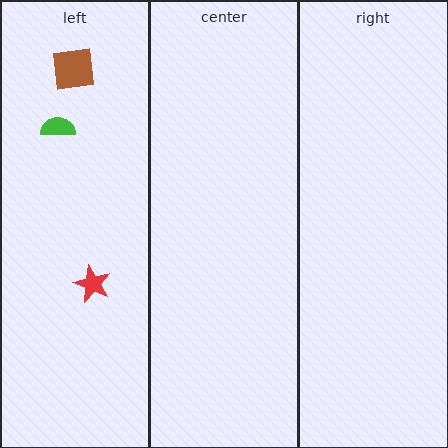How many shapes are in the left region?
3.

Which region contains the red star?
The left region.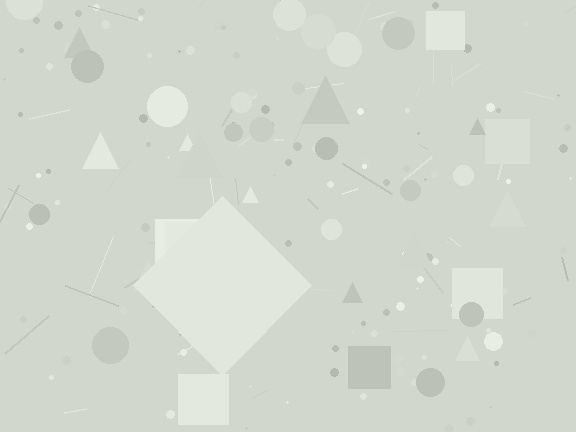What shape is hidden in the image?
A diamond is hidden in the image.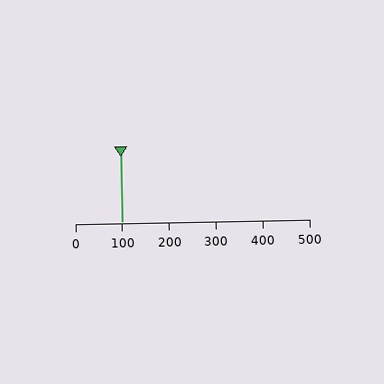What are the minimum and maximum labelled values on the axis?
The axis runs from 0 to 500.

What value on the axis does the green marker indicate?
The marker indicates approximately 100.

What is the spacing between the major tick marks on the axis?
The major ticks are spaced 100 apart.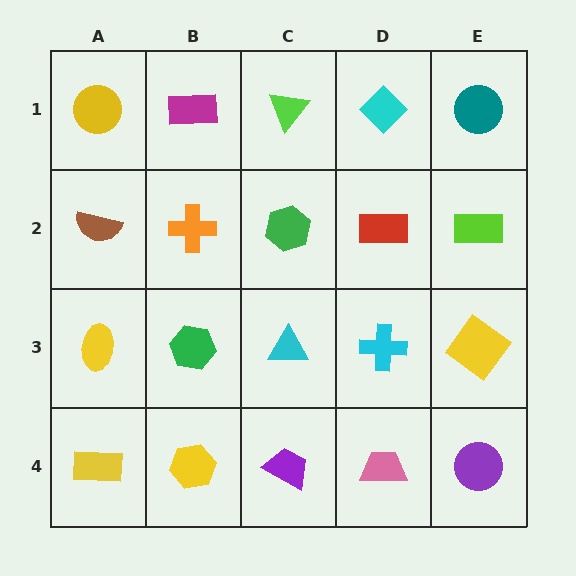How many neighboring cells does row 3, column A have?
3.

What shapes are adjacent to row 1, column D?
A red rectangle (row 2, column D), a lime triangle (row 1, column C), a teal circle (row 1, column E).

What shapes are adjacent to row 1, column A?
A brown semicircle (row 2, column A), a magenta rectangle (row 1, column B).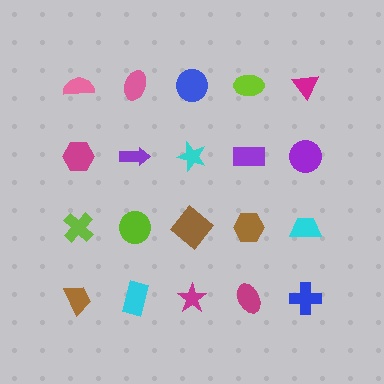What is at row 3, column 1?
A lime cross.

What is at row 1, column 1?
A pink semicircle.